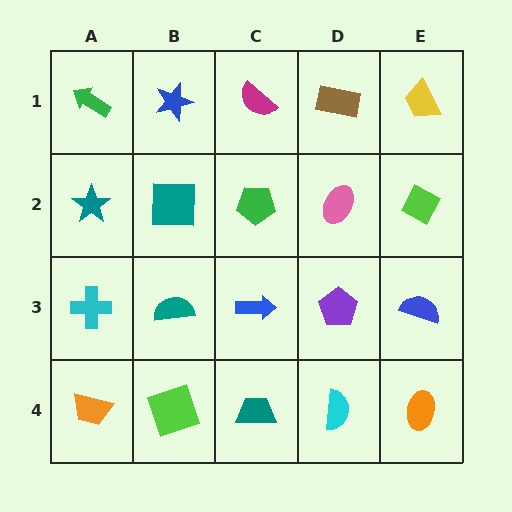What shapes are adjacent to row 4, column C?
A blue arrow (row 3, column C), a lime square (row 4, column B), a cyan semicircle (row 4, column D).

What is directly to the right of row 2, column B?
A green pentagon.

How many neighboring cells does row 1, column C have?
3.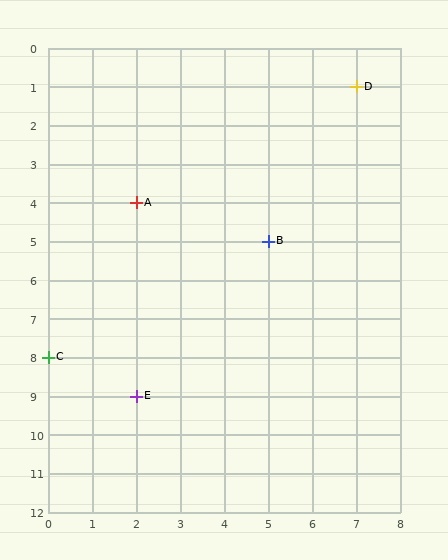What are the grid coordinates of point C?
Point C is at grid coordinates (0, 8).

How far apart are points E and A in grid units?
Points E and A are 5 rows apart.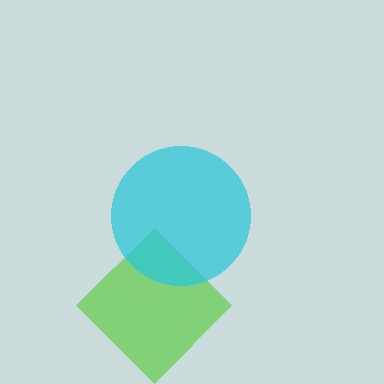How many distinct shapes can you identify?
There are 2 distinct shapes: a lime diamond, a cyan circle.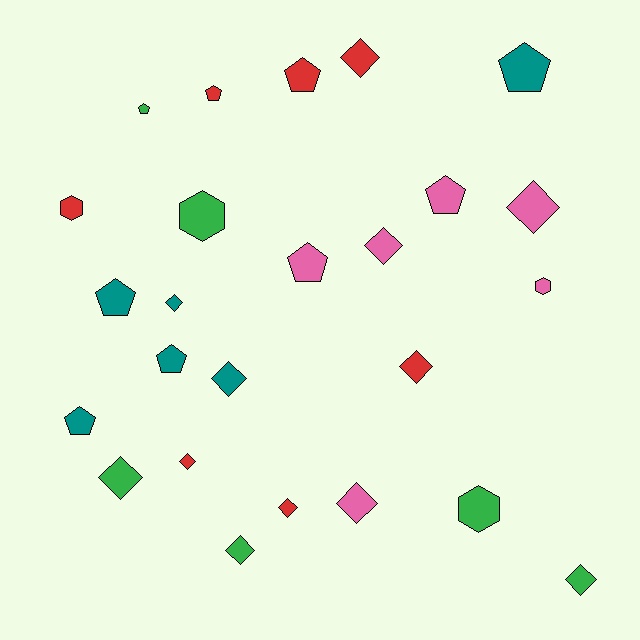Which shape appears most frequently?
Diamond, with 12 objects.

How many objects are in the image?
There are 25 objects.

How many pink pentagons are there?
There are 2 pink pentagons.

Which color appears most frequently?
Red, with 7 objects.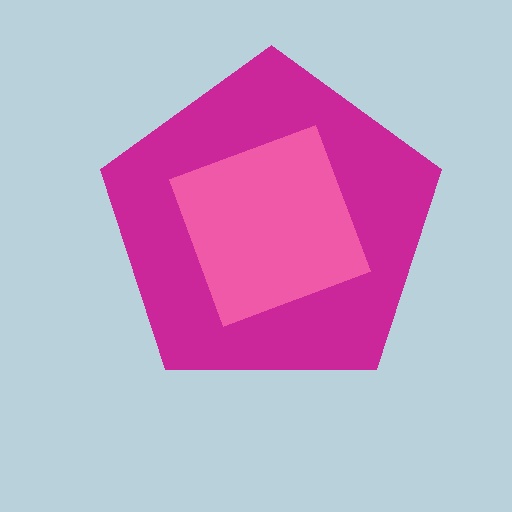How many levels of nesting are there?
2.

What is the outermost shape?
The magenta pentagon.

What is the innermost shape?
The pink diamond.